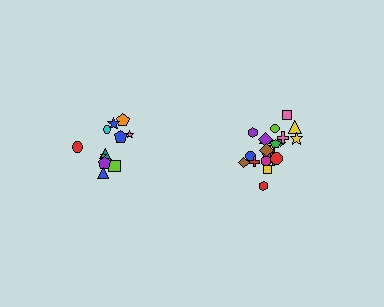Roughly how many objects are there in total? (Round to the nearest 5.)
Roughly 35 objects in total.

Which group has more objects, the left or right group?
The right group.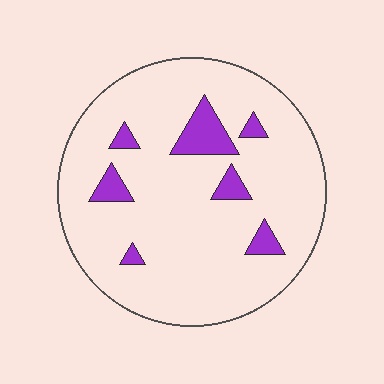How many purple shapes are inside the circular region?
7.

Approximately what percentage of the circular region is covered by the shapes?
Approximately 10%.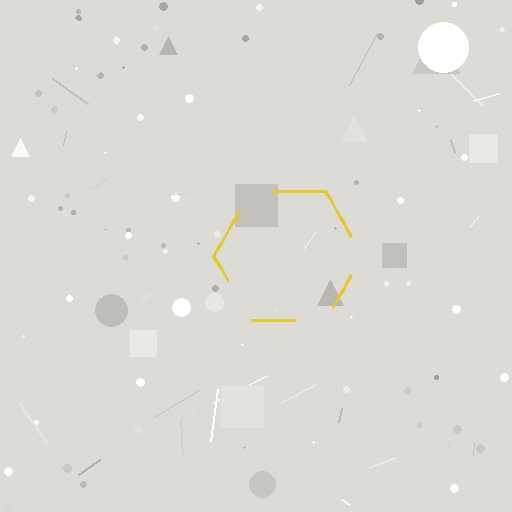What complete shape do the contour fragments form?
The contour fragments form a hexagon.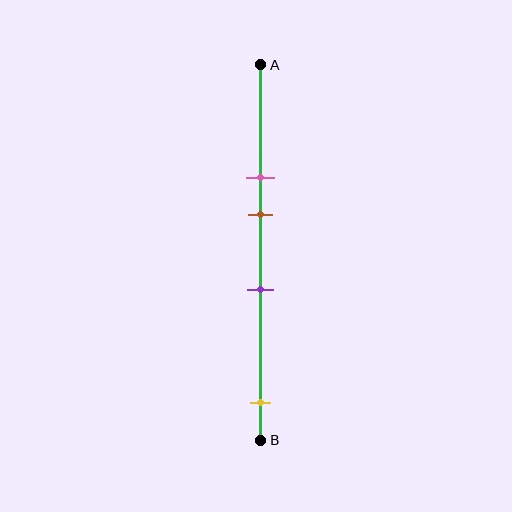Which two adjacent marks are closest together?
The pink and brown marks are the closest adjacent pair.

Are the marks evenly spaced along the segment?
No, the marks are not evenly spaced.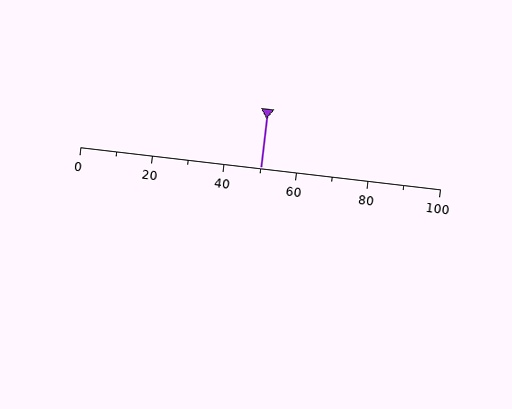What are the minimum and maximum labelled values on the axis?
The axis runs from 0 to 100.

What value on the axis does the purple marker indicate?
The marker indicates approximately 50.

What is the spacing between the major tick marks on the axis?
The major ticks are spaced 20 apart.